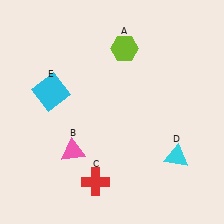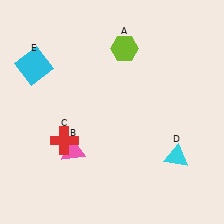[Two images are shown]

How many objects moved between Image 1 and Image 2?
2 objects moved between the two images.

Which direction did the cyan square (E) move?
The cyan square (E) moved up.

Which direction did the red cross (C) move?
The red cross (C) moved up.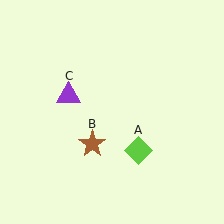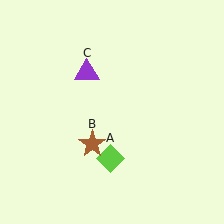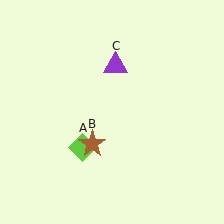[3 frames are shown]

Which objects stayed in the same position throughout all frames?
Brown star (object B) remained stationary.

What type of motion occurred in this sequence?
The lime diamond (object A), purple triangle (object C) rotated clockwise around the center of the scene.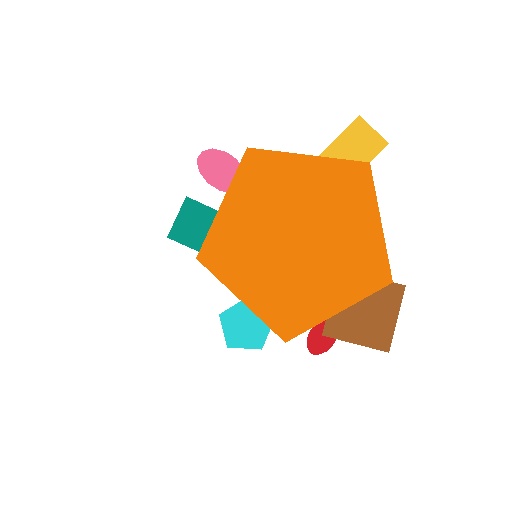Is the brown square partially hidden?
Yes, the brown square is partially hidden behind the orange pentagon.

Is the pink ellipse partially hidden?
Yes, the pink ellipse is partially hidden behind the orange pentagon.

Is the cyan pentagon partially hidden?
Yes, the cyan pentagon is partially hidden behind the orange pentagon.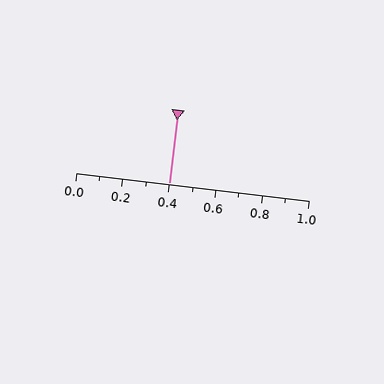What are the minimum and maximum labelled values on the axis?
The axis runs from 0.0 to 1.0.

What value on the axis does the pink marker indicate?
The marker indicates approximately 0.4.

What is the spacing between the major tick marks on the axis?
The major ticks are spaced 0.2 apart.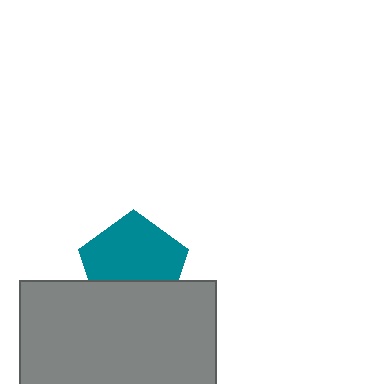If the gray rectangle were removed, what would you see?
You would see the complete teal pentagon.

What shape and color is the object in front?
The object in front is a gray rectangle.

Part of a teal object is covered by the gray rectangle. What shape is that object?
It is a pentagon.